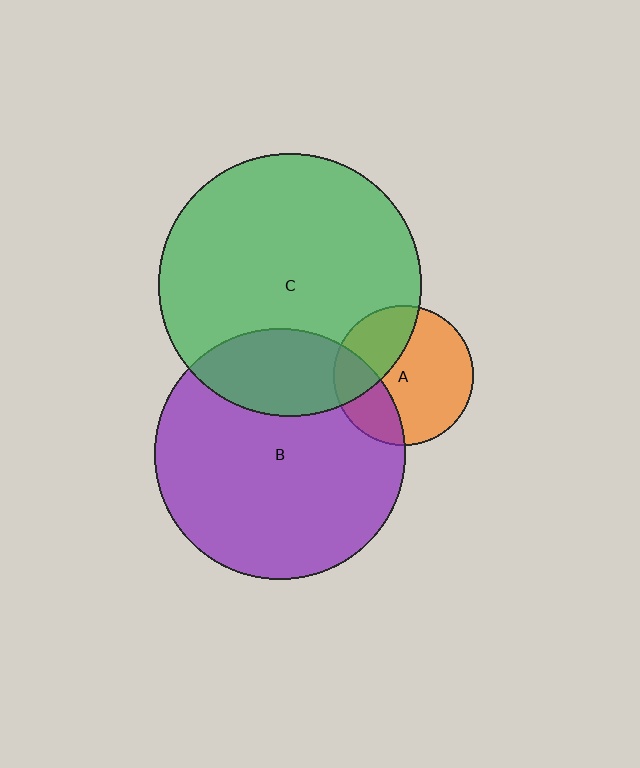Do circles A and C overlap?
Yes.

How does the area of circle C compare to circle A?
Approximately 3.5 times.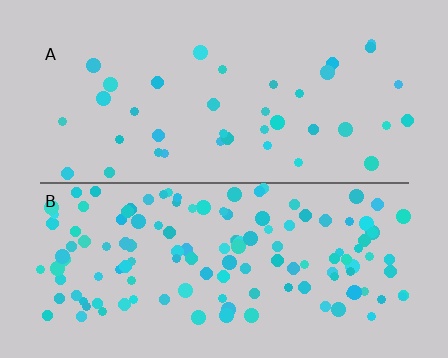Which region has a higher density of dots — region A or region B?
B (the bottom).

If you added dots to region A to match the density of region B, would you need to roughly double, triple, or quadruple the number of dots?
Approximately triple.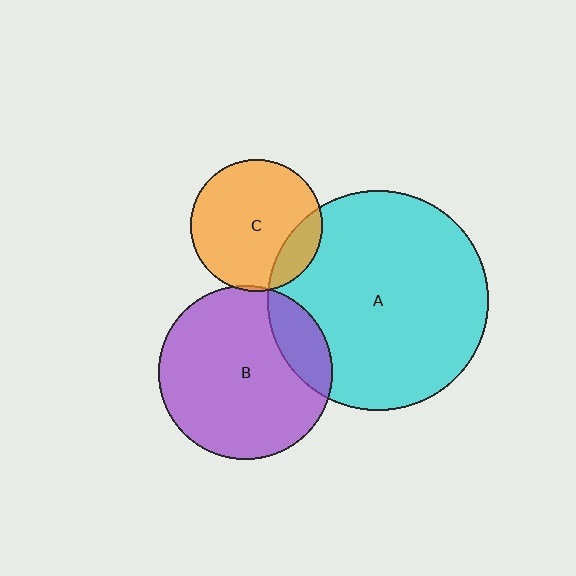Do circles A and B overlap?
Yes.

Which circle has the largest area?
Circle A (cyan).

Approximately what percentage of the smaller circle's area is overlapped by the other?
Approximately 15%.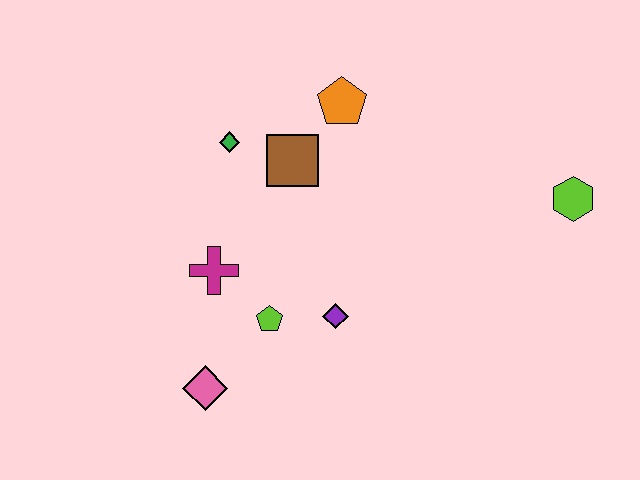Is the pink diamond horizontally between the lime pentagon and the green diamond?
No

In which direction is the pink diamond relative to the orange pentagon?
The pink diamond is below the orange pentagon.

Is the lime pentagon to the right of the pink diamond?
Yes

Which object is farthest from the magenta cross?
The lime hexagon is farthest from the magenta cross.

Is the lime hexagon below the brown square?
Yes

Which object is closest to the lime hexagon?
The orange pentagon is closest to the lime hexagon.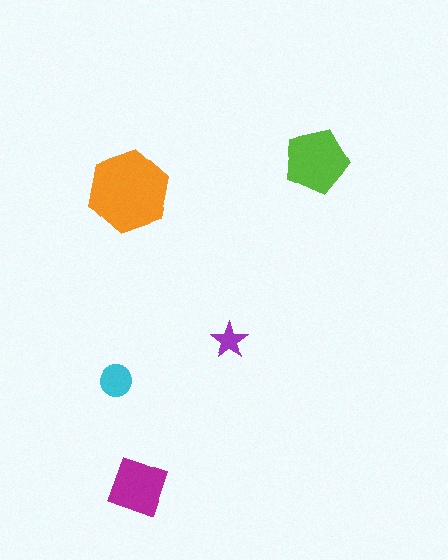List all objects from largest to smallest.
The orange hexagon, the lime pentagon, the magenta diamond, the cyan circle, the purple star.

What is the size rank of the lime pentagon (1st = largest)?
2nd.